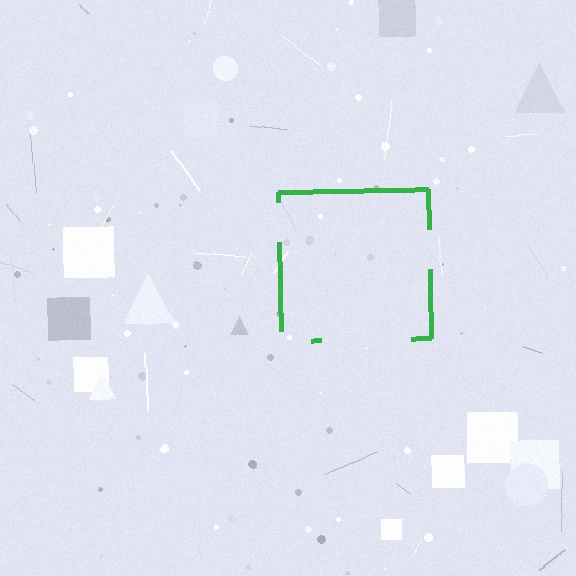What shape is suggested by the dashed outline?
The dashed outline suggests a square.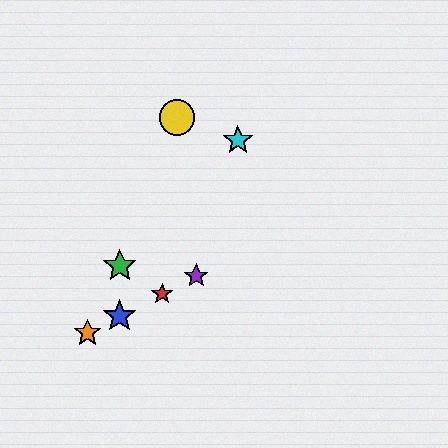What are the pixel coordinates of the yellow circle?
The yellow circle is at (177, 117).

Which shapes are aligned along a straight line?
The red star, the blue star, the purple star, the orange star are aligned along a straight line.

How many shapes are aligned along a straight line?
4 shapes (the red star, the blue star, the purple star, the orange star) are aligned along a straight line.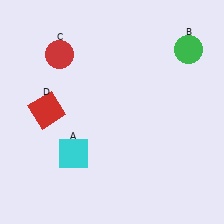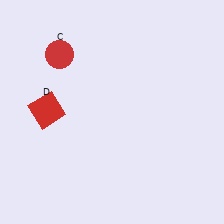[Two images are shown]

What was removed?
The green circle (B), the cyan square (A) were removed in Image 2.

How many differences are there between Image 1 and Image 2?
There are 2 differences between the two images.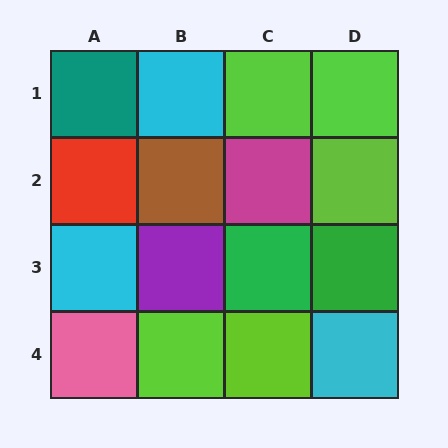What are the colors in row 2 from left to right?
Red, brown, magenta, lime.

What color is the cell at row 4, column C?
Lime.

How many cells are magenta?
1 cell is magenta.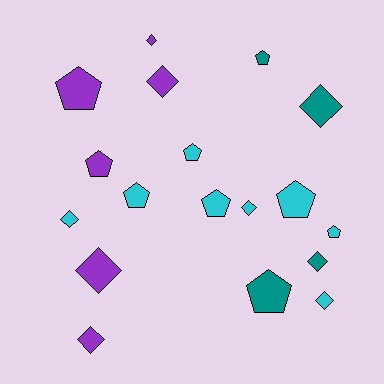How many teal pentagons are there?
There are 2 teal pentagons.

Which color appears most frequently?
Cyan, with 8 objects.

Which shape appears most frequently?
Diamond, with 9 objects.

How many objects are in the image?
There are 18 objects.